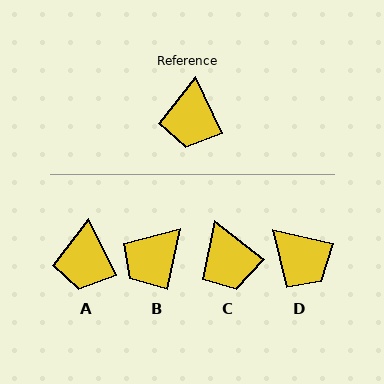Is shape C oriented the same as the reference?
No, it is off by about 26 degrees.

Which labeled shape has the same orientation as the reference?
A.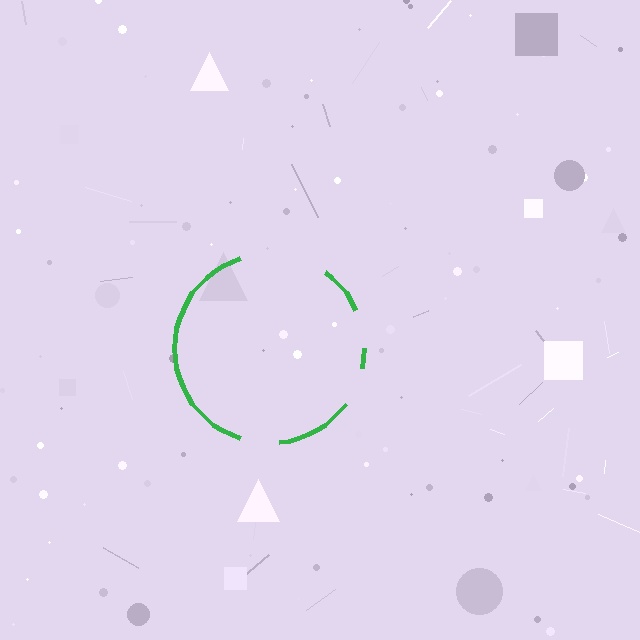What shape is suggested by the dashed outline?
The dashed outline suggests a circle.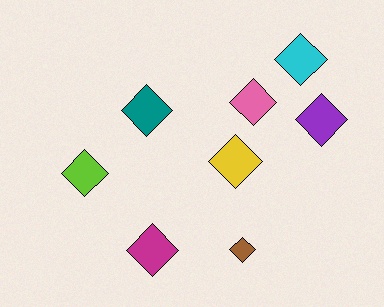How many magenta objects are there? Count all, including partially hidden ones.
There is 1 magenta object.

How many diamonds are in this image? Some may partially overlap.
There are 8 diamonds.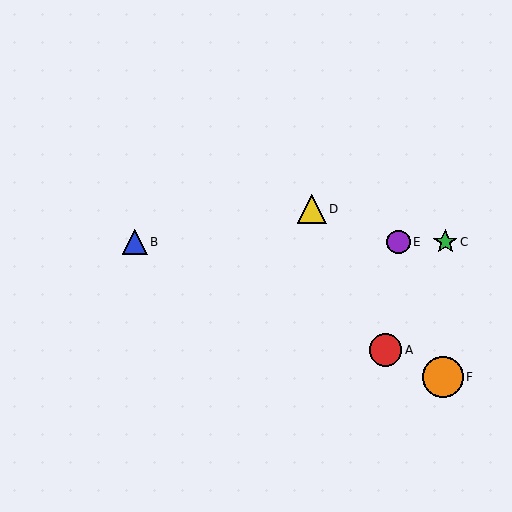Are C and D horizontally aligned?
No, C is at y≈242 and D is at y≈209.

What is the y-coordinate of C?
Object C is at y≈242.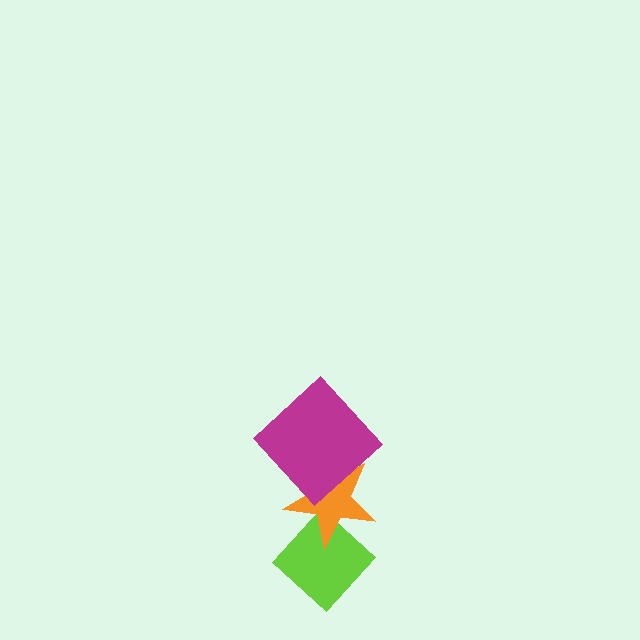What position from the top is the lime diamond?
The lime diamond is 3rd from the top.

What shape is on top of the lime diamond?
The orange star is on top of the lime diamond.